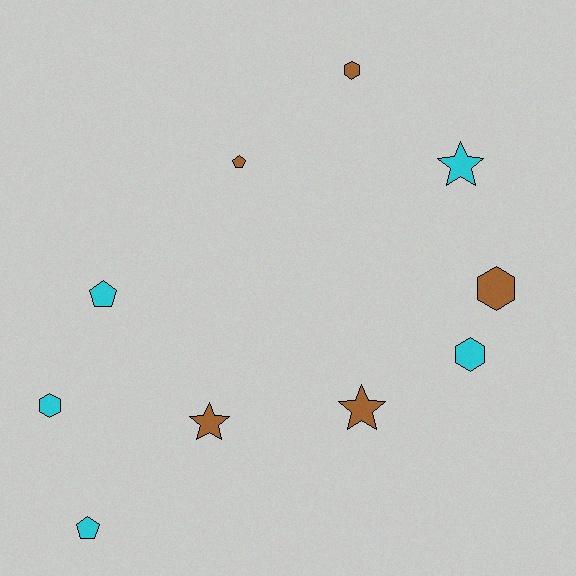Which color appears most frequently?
Brown, with 5 objects.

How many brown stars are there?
There are 2 brown stars.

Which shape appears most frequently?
Hexagon, with 4 objects.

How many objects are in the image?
There are 10 objects.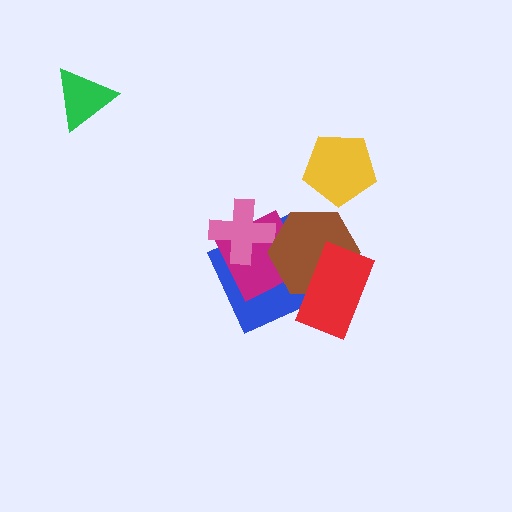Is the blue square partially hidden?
Yes, it is partially covered by another shape.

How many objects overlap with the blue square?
4 objects overlap with the blue square.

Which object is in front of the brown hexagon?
The red rectangle is in front of the brown hexagon.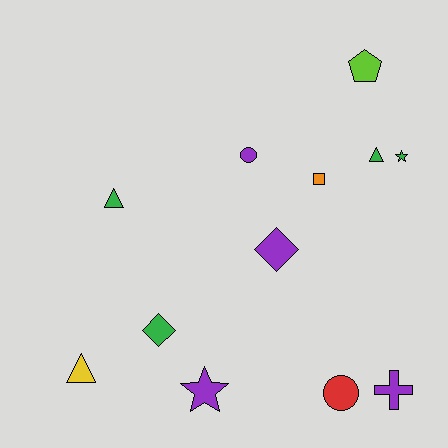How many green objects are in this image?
There are 4 green objects.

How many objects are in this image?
There are 12 objects.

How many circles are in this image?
There are 2 circles.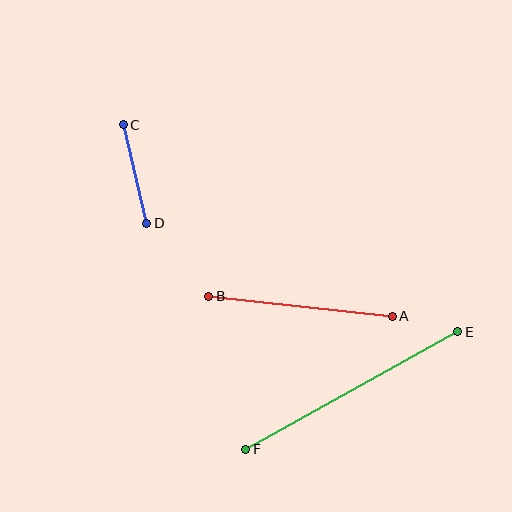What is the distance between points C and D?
The distance is approximately 102 pixels.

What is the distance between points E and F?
The distance is approximately 242 pixels.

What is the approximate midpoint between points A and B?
The midpoint is at approximately (300, 306) pixels.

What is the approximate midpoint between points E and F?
The midpoint is at approximately (352, 391) pixels.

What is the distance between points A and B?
The distance is approximately 185 pixels.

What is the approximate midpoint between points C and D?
The midpoint is at approximately (135, 174) pixels.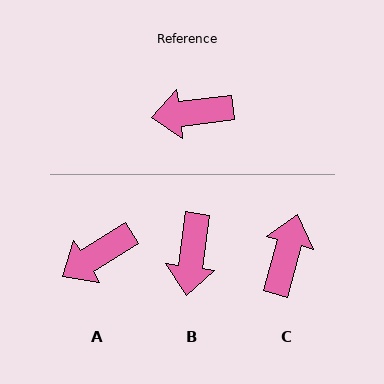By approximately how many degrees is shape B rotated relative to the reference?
Approximately 75 degrees counter-clockwise.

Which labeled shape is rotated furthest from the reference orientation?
C, about 112 degrees away.